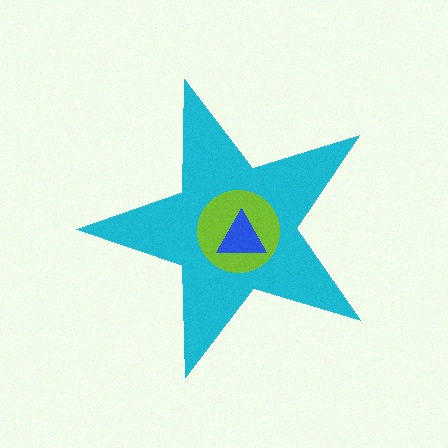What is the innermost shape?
The blue triangle.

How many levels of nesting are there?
3.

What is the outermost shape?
The cyan star.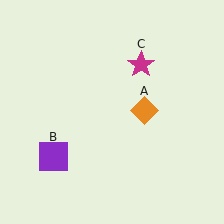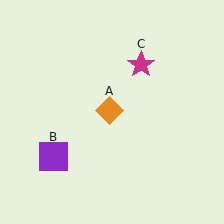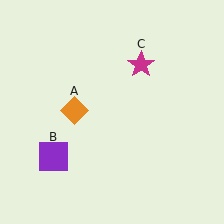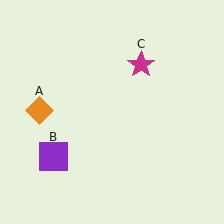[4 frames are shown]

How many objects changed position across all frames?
1 object changed position: orange diamond (object A).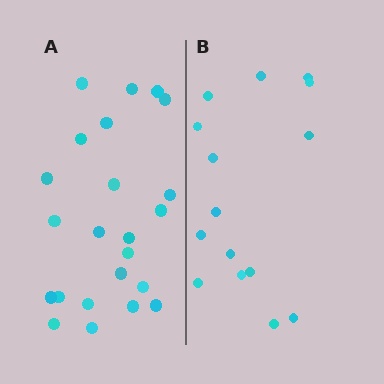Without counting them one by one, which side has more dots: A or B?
Region A (the left region) has more dots.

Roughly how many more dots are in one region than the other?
Region A has roughly 8 or so more dots than region B.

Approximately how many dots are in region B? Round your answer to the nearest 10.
About 20 dots. (The exact count is 15, which rounds to 20.)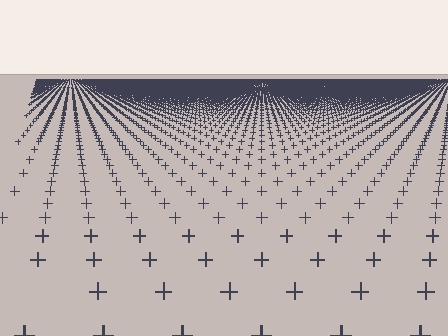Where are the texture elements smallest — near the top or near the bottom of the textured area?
Near the top.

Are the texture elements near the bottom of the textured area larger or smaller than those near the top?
Larger. Near the bottom, elements are closer to the viewer and appear at a bigger on-screen size.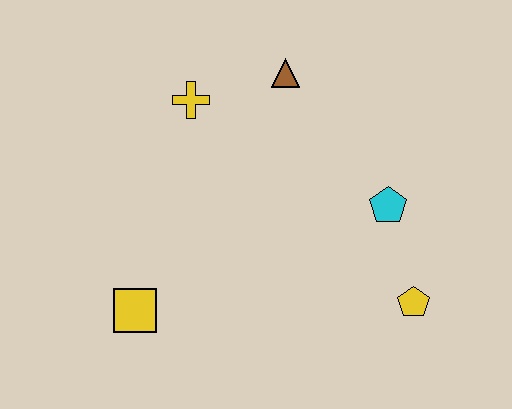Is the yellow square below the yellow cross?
Yes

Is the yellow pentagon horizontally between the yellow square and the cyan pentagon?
No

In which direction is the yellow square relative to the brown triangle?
The yellow square is below the brown triangle.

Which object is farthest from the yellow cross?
The yellow pentagon is farthest from the yellow cross.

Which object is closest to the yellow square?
The yellow cross is closest to the yellow square.